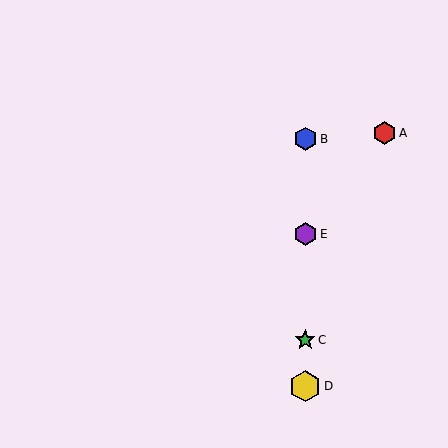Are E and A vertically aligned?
No, E is at x≈305 and A is at x≈384.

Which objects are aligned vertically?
Objects B, C, D, E are aligned vertically.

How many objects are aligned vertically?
4 objects (B, C, D, E) are aligned vertically.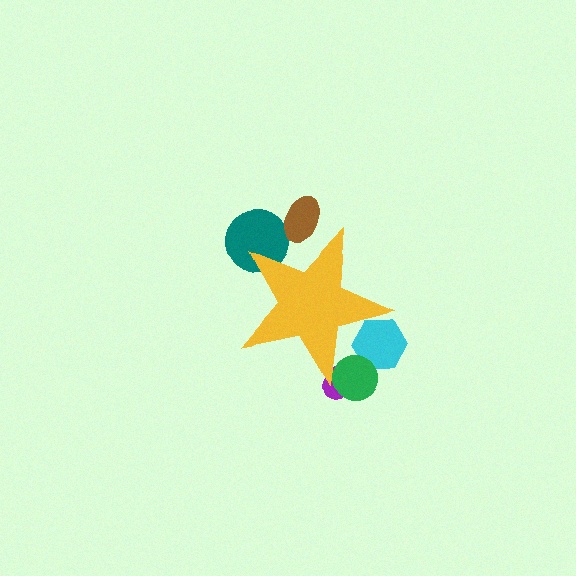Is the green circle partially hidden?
Yes, the green circle is partially hidden behind the yellow star.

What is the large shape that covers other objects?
A yellow star.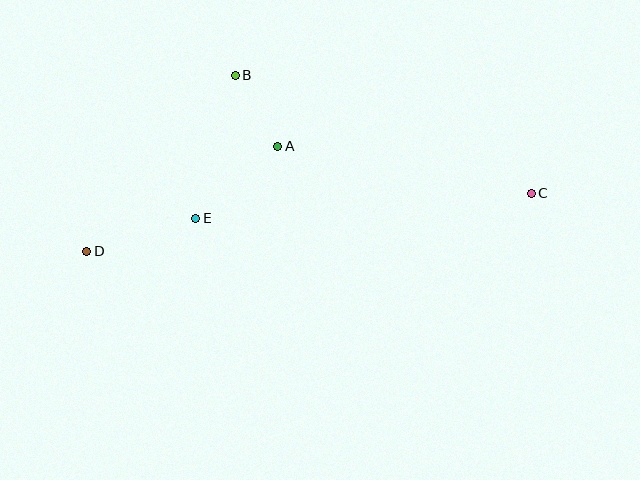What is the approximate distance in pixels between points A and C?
The distance between A and C is approximately 258 pixels.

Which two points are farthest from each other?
Points C and D are farthest from each other.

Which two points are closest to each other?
Points A and B are closest to each other.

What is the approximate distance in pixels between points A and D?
The distance between A and D is approximately 218 pixels.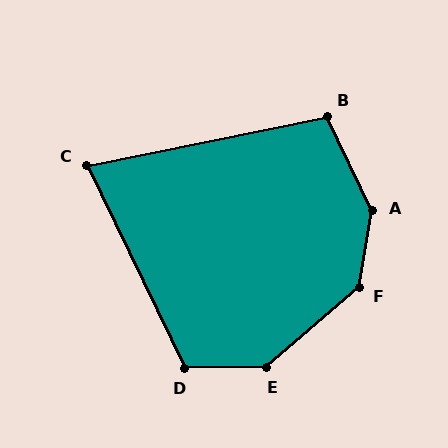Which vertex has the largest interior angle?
A, at approximately 144 degrees.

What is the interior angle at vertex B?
Approximately 104 degrees (obtuse).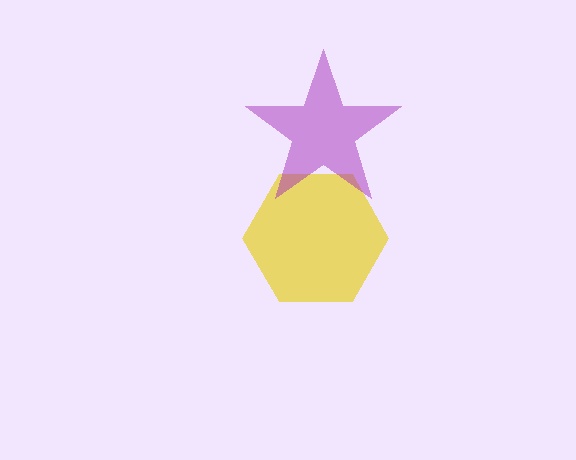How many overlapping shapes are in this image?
There are 2 overlapping shapes in the image.